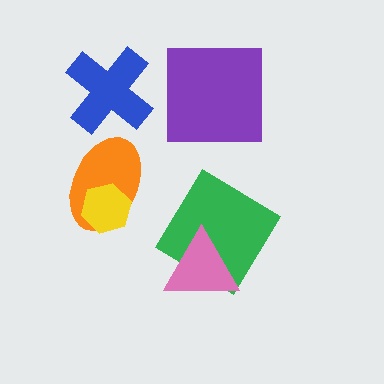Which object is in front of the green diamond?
The pink triangle is in front of the green diamond.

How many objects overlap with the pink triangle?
1 object overlaps with the pink triangle.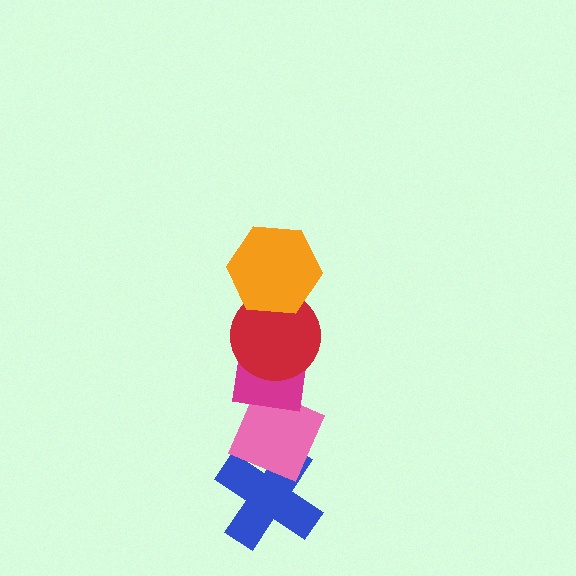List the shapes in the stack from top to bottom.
From top to bottom: the orange hexagon, the red circle, the magenta square, the pink diamond, the blue cross.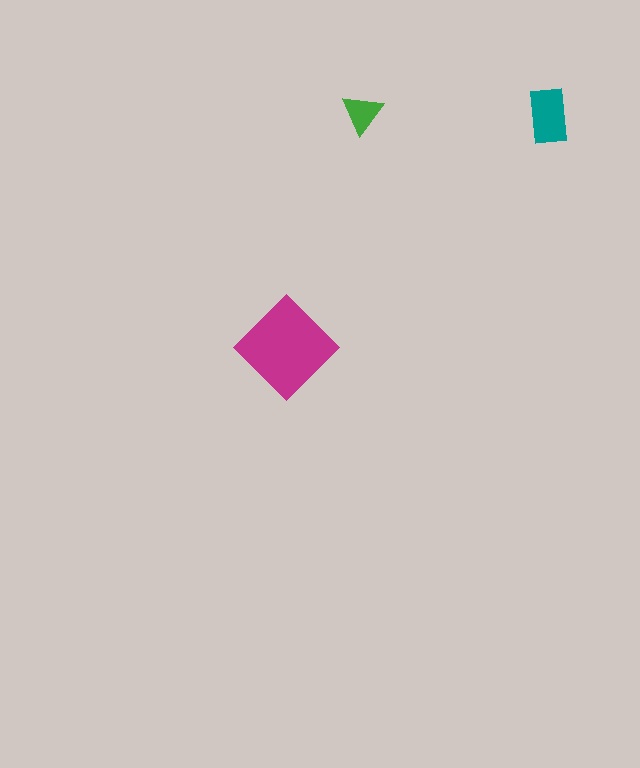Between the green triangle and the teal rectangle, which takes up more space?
The teal rectangle.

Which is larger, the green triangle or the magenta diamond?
The magenta diamond.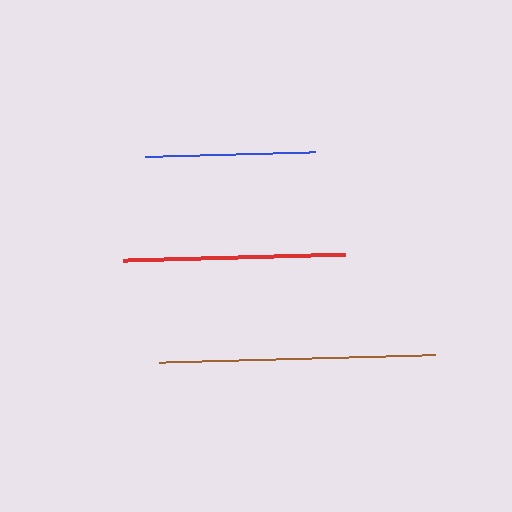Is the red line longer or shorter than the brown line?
The brown line is longer than the red line.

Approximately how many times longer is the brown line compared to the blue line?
The brown line is approximately 1.6 times the length of the blue line.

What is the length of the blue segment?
The blue segment is approximately 170 pixels long.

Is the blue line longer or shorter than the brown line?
The brown line is longer than the blue line.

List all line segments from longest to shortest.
From longest to shortest: brown, red, blue.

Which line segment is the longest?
The brown line is the longest at approximately 276 pixels.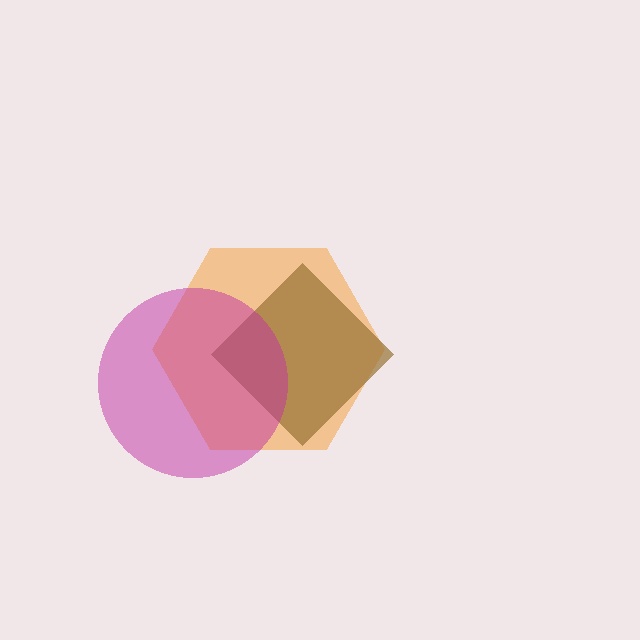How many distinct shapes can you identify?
There are 3 distinct shapes: an orange hexagon, a brown diamond, a magenta circle.